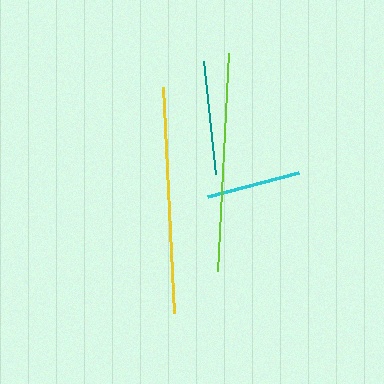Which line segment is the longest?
The yellow line is the longest at approximately 226 pixels.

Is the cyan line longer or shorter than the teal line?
The teal line is longer than the cyan line.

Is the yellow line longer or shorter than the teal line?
The yellow line is longer than the teal line.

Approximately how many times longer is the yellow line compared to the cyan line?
The yellow line is approximately 2.4 times the length of the cyan line.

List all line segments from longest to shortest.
From longest to shortest: yellow, lime, teal, cyan.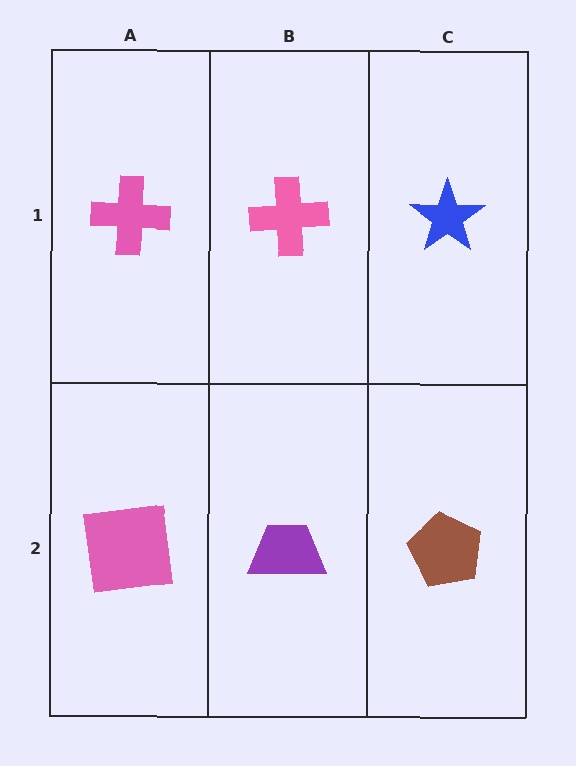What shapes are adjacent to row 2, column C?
A blue star (row 1, column C), a purple trapezoid (row 2, column B).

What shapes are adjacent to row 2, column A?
A pink cross (row 1, column A), a purple trapezoid (row 2, column B).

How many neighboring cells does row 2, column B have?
3.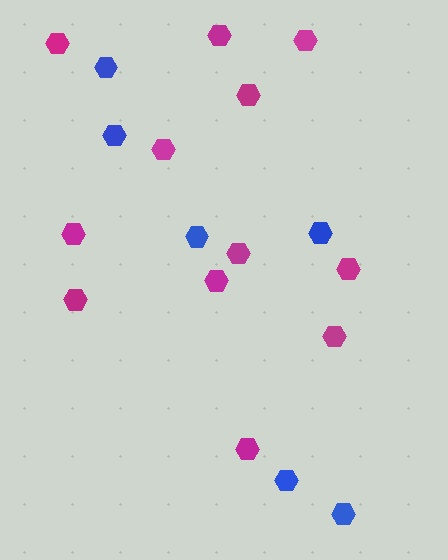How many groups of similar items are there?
There are 2 groups: one group of magenta hexagons (12) and one group of blue hexagons (6).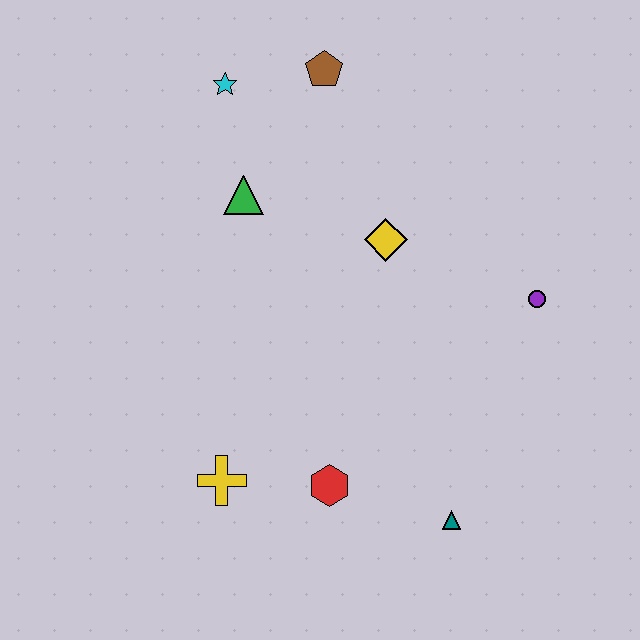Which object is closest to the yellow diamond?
The green triangle is closest to the yellow diamond.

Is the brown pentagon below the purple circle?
No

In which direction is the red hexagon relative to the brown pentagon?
The red hexagon is below the brown pentagon.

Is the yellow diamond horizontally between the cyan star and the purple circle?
Yes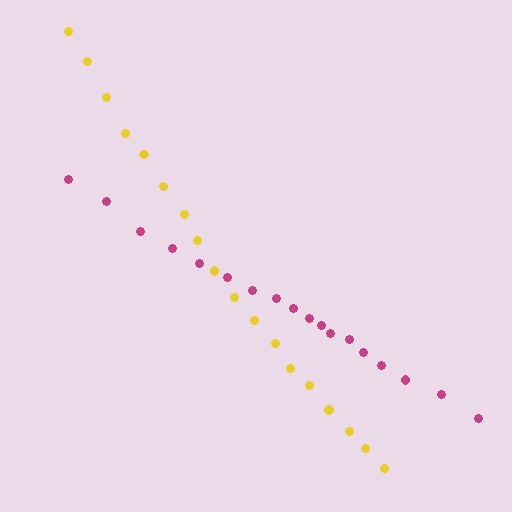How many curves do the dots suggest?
There are 2 distinct paths.